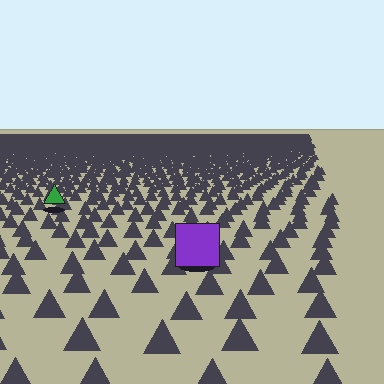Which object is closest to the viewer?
The purple square is closest. The texture marks near it are larger and more spread out.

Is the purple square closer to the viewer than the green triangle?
Yes. The purple square is closer — you can tell from the texture gradient: the ground texture is coarser near it.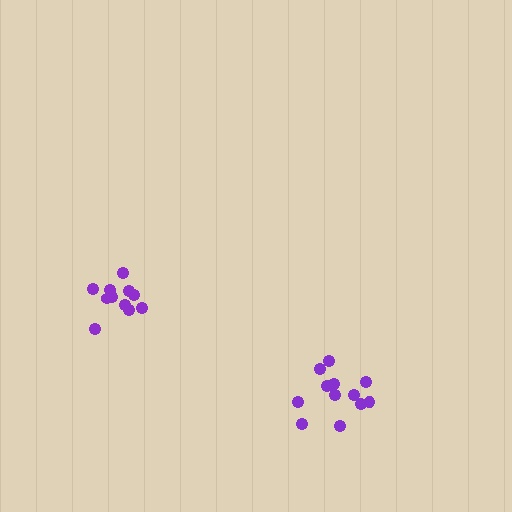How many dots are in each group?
Group 1: 11 dots, Group 2: 12 dots (23 total).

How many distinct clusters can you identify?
There are 2 distinct clusters.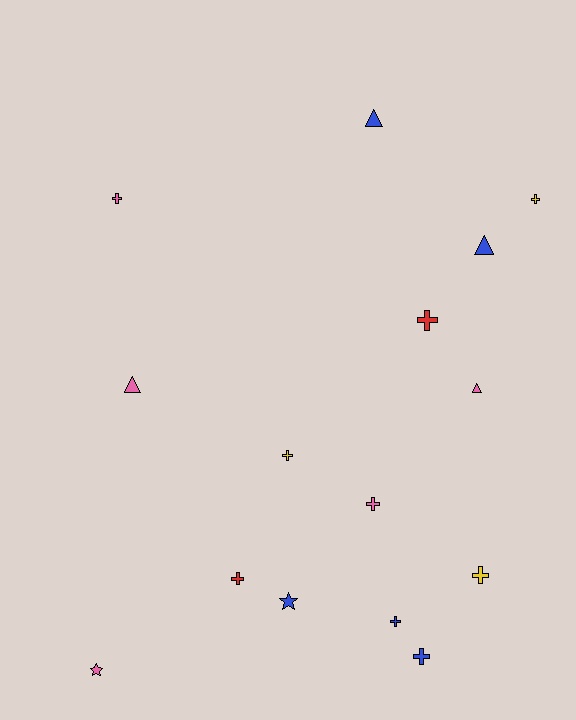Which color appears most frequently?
Pink, with 5 objects.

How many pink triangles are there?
There are 2 pink triangles.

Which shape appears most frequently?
Cross, with 9 objects.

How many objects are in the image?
There are 15 objects.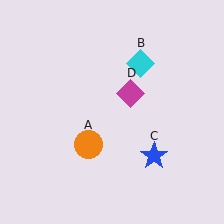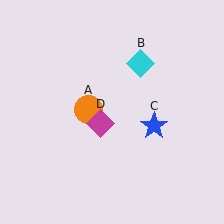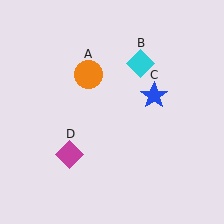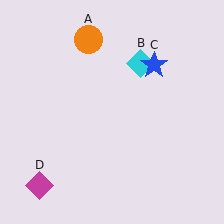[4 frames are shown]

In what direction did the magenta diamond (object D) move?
The magenta diamond (object D) moved down and to the left.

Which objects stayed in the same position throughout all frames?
Cyan diamond (object B) remained stationary.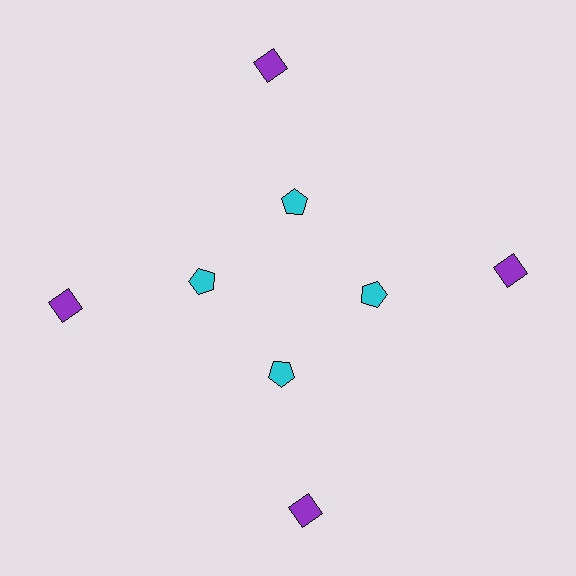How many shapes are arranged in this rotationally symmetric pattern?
There are 8 shapes, arranged in 4 groups of 2.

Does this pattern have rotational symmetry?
Yes, this pattern has 4-fold rotational symmetry. It looks the same after rotating 90 degrees around the center.